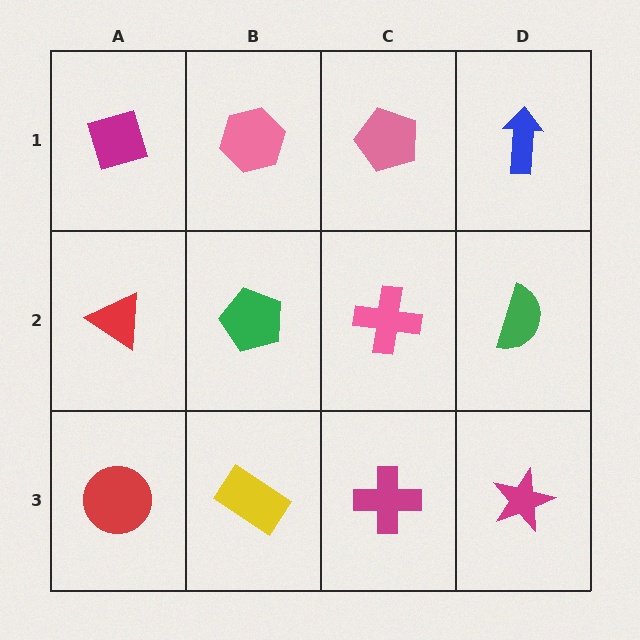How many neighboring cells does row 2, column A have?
3.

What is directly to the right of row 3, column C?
A magenta star.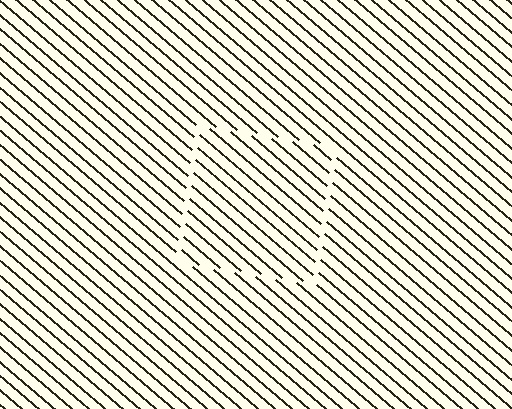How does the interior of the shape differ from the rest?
The interior of the shape contains the same grating, shifted by half a period — the contour is defined by the phase discontinuity where line-ends from the inner and outer gratings abut.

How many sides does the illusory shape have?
4 sides — the line-ends trace a square.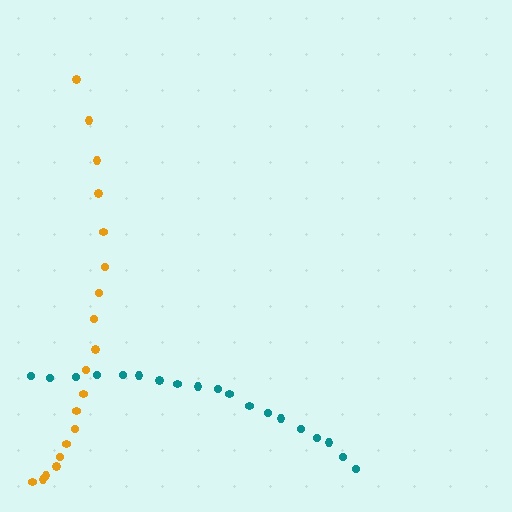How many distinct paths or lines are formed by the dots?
There are 2 distinct paths.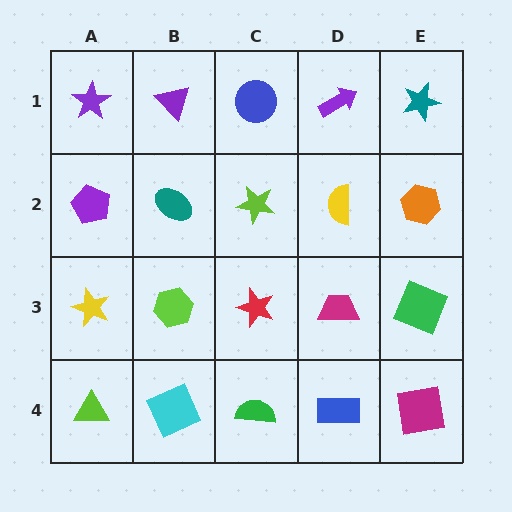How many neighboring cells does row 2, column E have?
3.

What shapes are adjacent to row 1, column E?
An orange hexagon (row 2, column E), a purple arrow (row 1, column D).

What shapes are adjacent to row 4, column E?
A green square (row 3, column E), a blue rectangle (row 4, column D).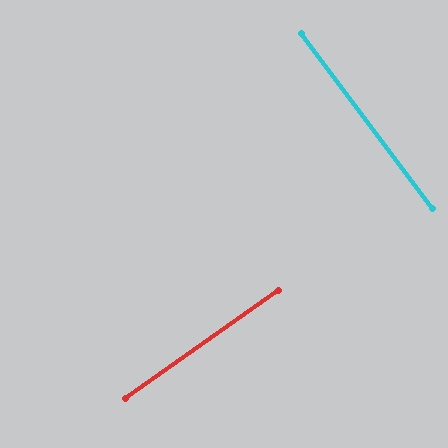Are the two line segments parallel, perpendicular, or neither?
Perpendicular — they meet at approximately 88°.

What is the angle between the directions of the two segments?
Approximately 88 degrees.